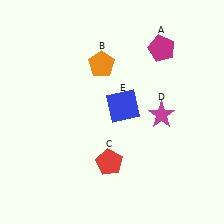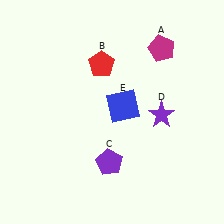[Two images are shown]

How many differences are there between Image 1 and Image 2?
There are 3 differences between the two images.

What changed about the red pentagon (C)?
In Image 1, C is red. In Image 2, it changed to purple.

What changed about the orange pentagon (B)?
In Image 1, B is orange. In Image 2, it changed to red.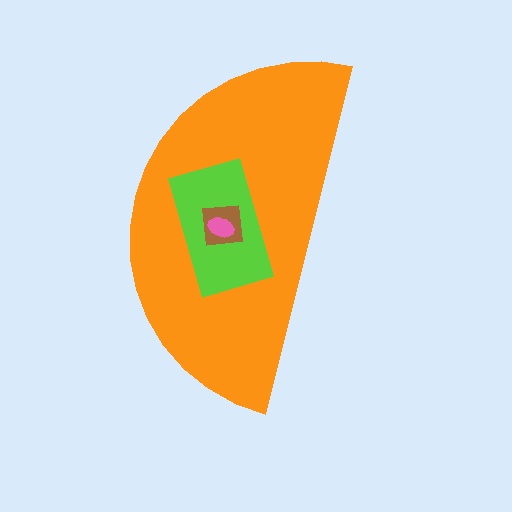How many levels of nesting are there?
4.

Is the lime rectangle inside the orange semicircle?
Yes.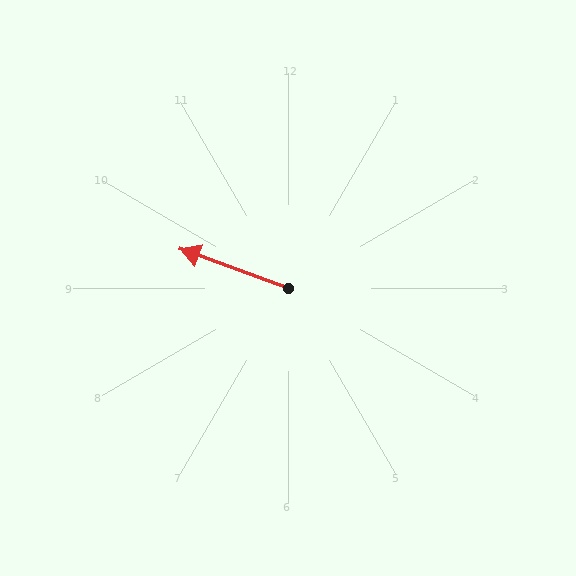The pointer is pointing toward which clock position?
Roughly 10 o'clock.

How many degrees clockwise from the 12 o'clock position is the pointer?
Approximately 290 degrees.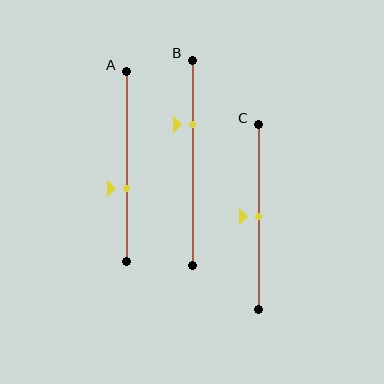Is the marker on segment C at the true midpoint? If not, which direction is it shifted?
Yes, the marker on segment C is at the true midpoint.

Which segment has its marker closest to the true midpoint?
Segment C has its marker closest to the true midpoint.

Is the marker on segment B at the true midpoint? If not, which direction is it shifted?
No, the marker on segment B is shifted upward by about 19% of the segment length.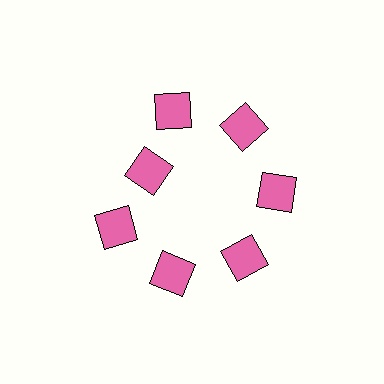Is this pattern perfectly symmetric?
No. The 7 pink diamonds are arranged in a ring, but one element near the 10 o'clock position is pulled inward toward the center, breaking the 7-fold rotational symmetry.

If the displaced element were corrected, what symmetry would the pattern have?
It would have 7-fold rotational symmetry — the pattern would map onto itself every 51 degrees.